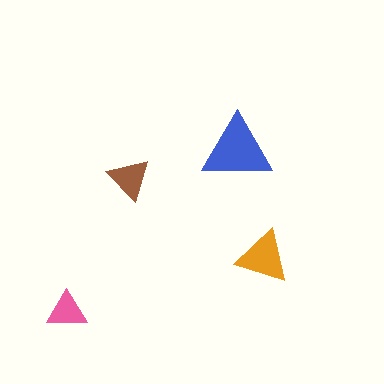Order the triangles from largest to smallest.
the blue one, the orange one, the brown one, the pink one.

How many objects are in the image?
There are 4 objects in the image.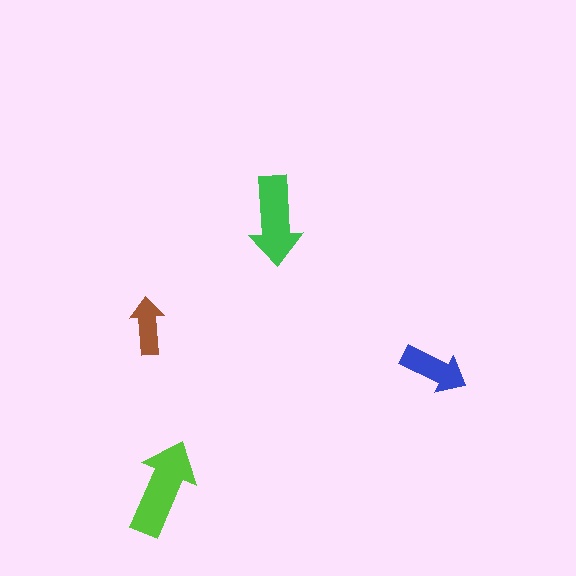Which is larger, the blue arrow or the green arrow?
The green one.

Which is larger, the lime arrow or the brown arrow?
The lime one.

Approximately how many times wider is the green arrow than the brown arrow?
About 1.5 times wider.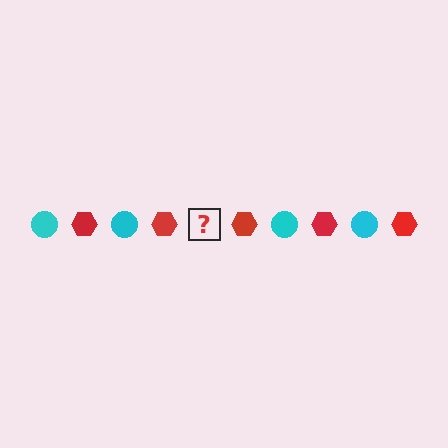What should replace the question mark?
The question mark should be replaced with a cyan circle.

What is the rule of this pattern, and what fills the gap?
The rule is that the pattern alternates between cyan circle and red hexagon. The gap should be filled with a cyan circle.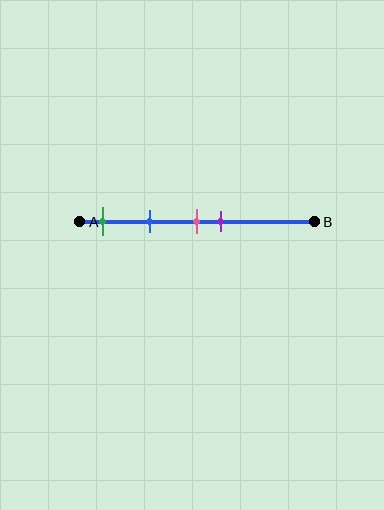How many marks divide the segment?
There are 4 marks dividing the segment.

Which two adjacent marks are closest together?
The pink and purple marks are the closest adjacent pair.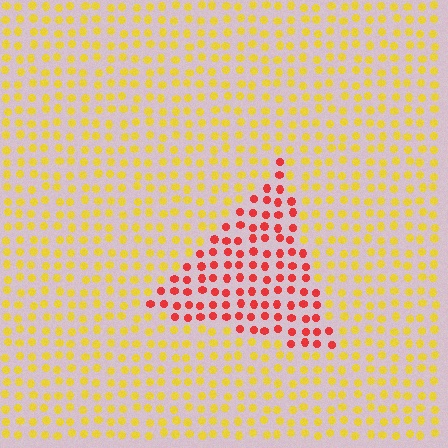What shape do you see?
I see a triangle.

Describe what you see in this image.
The image is filled with small yellow elements in a uniform arrangement. A triangle-shaped region is visible where the elements are tinted to a slightly different hue, forming a subtle color boundary.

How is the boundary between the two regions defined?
The boundary is defined purely by a slight shift in hue (about 54 degrees). Spacing, size, and orientation are identical on both sides.